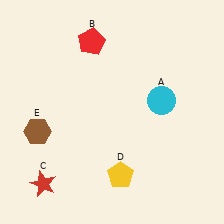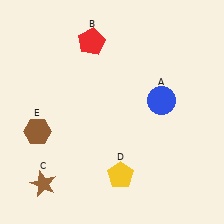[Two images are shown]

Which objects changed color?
A changed from cyan to blue. C changed from red to brown.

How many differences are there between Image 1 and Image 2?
There are 2 differences between the two images.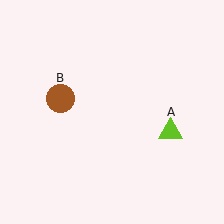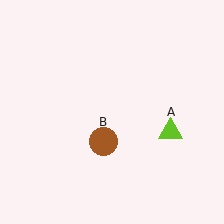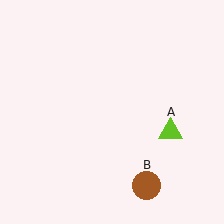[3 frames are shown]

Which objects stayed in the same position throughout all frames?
Lime triangle (object A) remained stationary.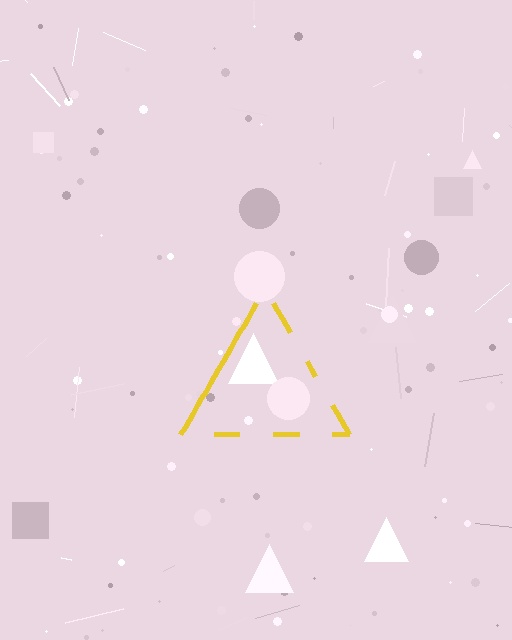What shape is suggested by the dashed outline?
The dashed outline suggests a triangle.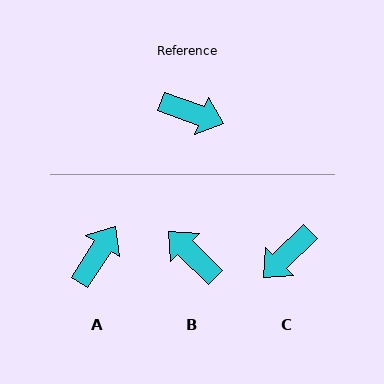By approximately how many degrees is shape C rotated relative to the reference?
Approximately 116 degrees clockwise.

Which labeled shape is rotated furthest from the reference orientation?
B, about 155 degrees away.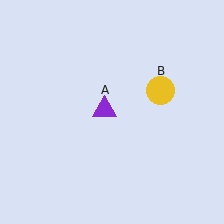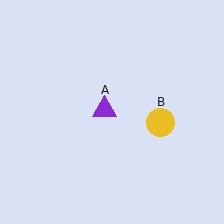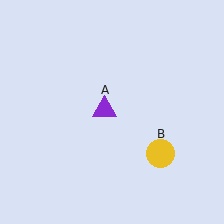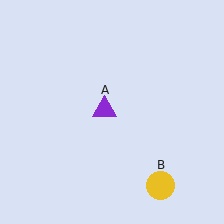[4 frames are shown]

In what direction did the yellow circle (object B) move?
The yellow circle (object B) moved down.